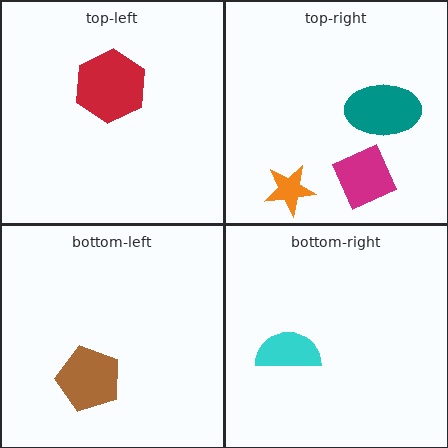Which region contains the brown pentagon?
The bottom-left region.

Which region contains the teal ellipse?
The top-right region.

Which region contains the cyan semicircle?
The bottom-right region.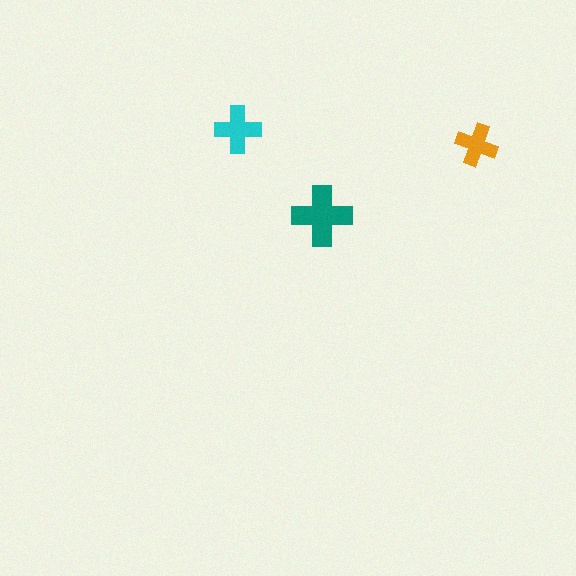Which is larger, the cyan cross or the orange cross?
The cyan one.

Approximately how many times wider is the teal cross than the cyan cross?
About 1.5 times wider.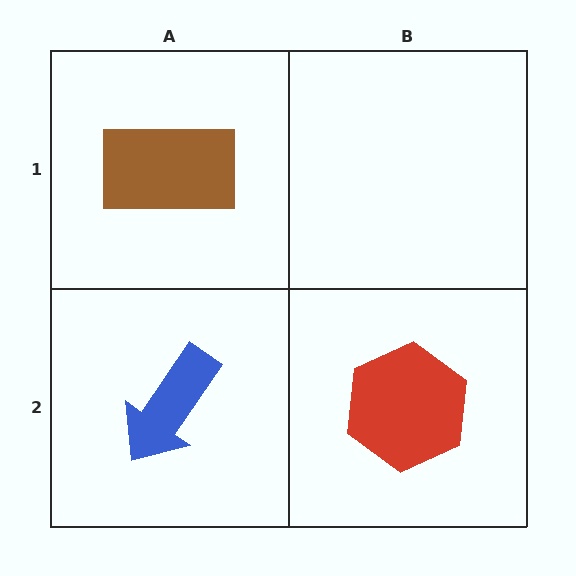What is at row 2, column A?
A blue arrow.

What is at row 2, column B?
A red hexagon.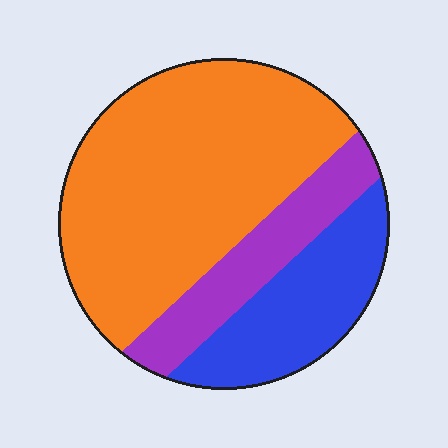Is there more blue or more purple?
Blue.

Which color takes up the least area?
Purple, at roughly 20%.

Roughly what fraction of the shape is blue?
Blue takes up about one quarter (1/4) of the shape.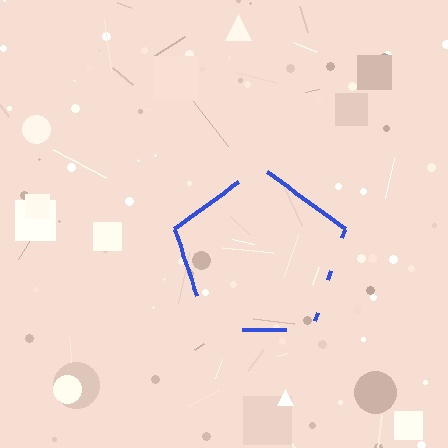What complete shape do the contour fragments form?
The contour fragments form a pentagon.